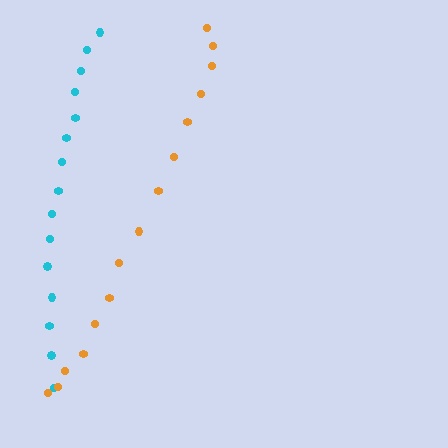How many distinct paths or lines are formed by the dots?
There are 2 distinct paths.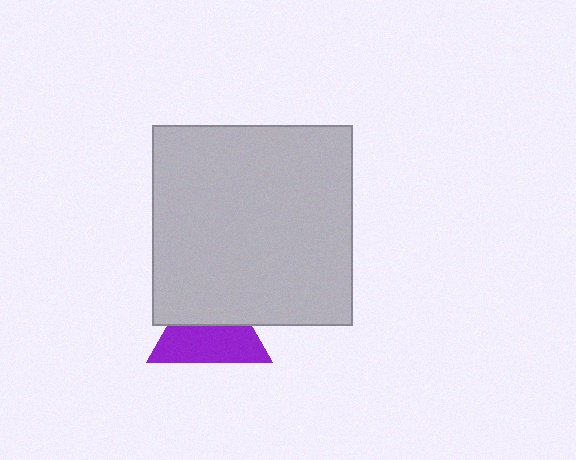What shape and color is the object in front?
The object in front is a light gray square.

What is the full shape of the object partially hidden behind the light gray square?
The partially hidden object is a purple triangle.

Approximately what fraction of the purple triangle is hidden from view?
Roughly 44% of the purple triangle is hidden behind the light gray square.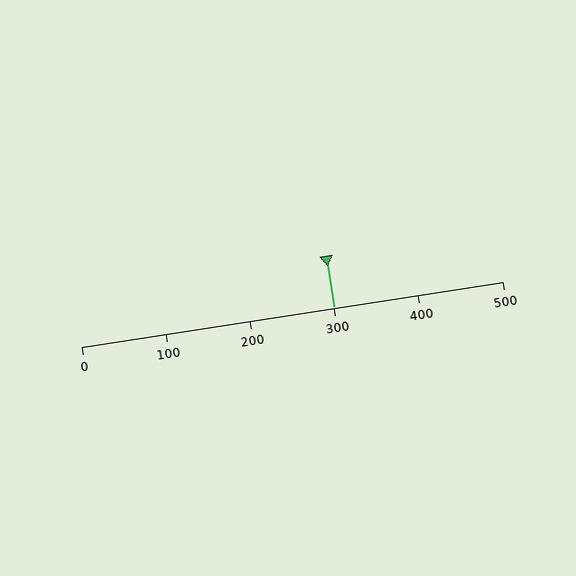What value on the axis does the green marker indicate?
The marker indicates approximately 300.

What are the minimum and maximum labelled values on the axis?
The axis runs from 0 to 500.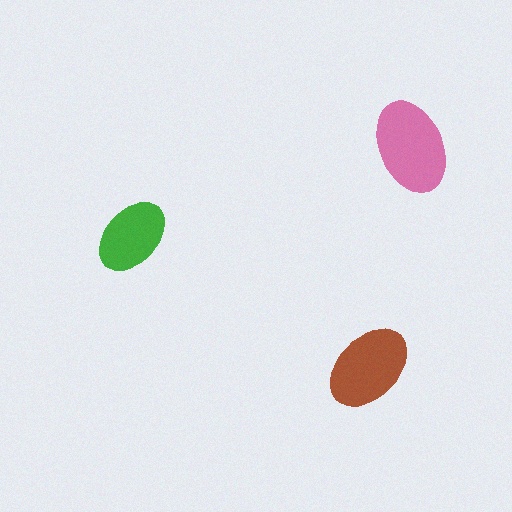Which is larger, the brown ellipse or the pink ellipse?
The pink one.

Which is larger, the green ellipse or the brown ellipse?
The brown one.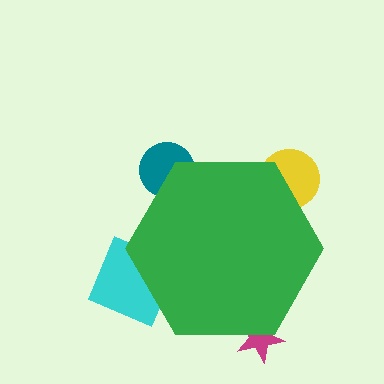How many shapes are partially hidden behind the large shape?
4 shapes are partially hidden.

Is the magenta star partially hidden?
Yes, the magenta star is partially hidden behind the green hexagon.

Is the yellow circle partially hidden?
Yes, the yellow circle is partially hidden behind the green hexagon.